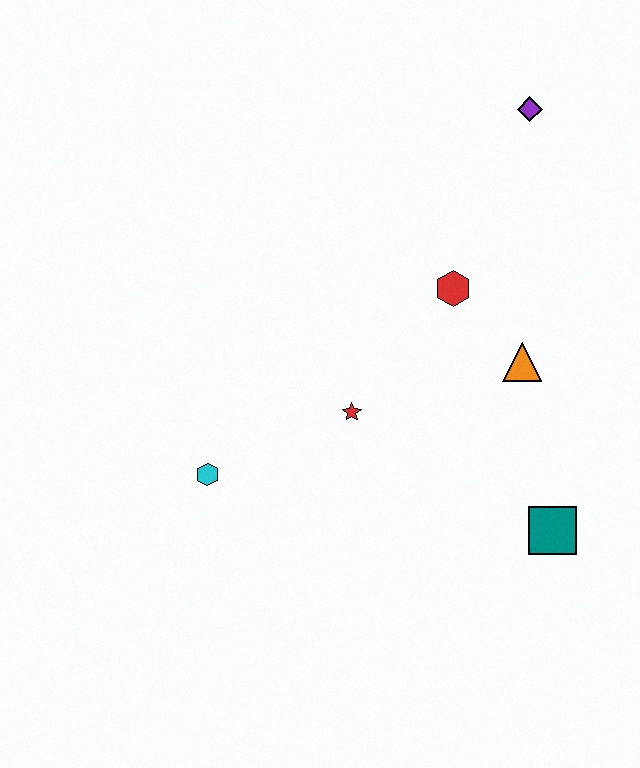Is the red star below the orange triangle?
Yes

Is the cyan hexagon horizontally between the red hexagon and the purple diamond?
No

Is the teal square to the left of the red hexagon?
No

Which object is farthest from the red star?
The purple diamond is farthest from the red star.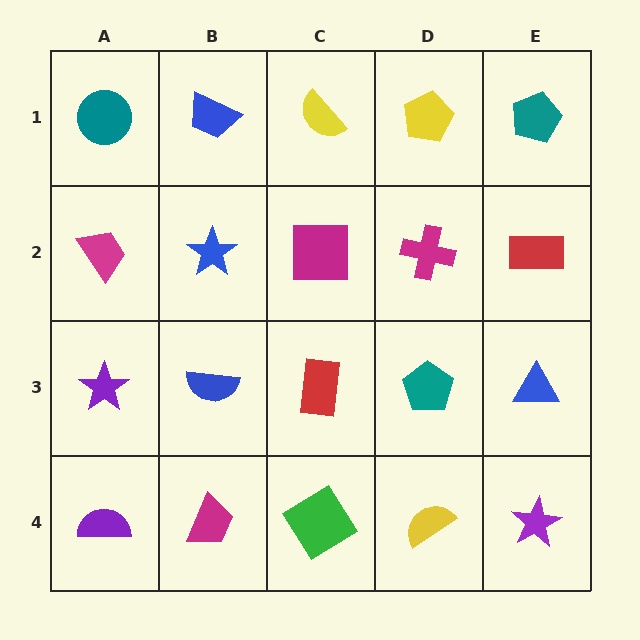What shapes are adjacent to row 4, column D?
A teal pentagon (row 3, column D), a green diamond (row 4, column C), a purple star (row 4, column E).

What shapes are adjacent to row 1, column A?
A magenta trapezoid (row 2, column A), a blue trapezoid (row 1, column B).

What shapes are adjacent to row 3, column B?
A blue star (row 2, column B), a magenta trapezoid (row 4, column B), a purple star (row 3, column A), a red rectangle (row 3, column C).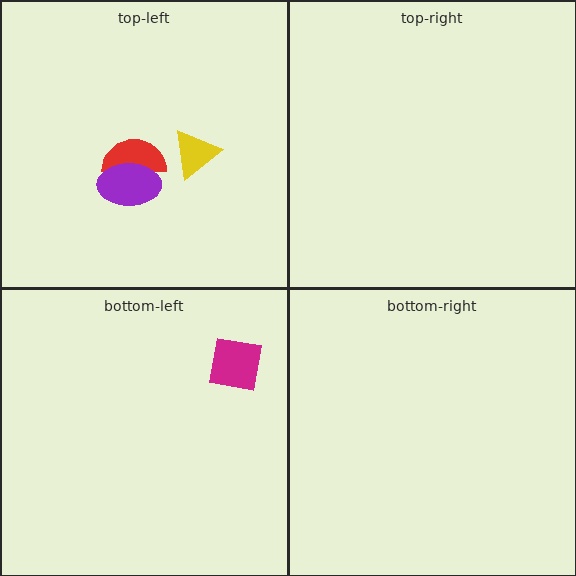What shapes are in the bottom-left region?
The magenta square.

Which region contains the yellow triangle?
The top-left region.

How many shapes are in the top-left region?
3.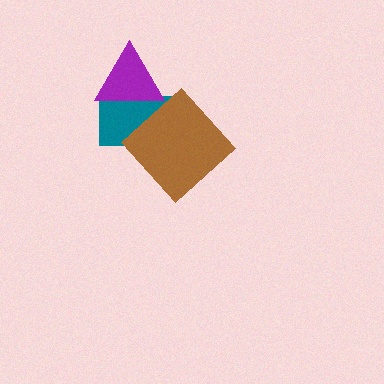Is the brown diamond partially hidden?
No, no other shape covers it.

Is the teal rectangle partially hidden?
Yes, it is partially covered by another shape.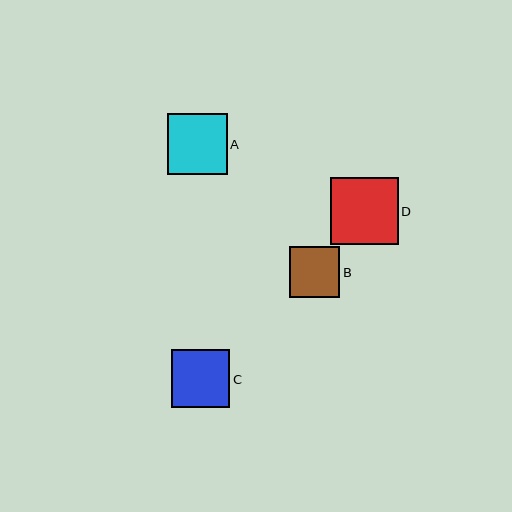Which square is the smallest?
Square B is the smallest with a size of approximately 51 pixels.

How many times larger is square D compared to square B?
Square D is approximately 1.3 times the size of square B.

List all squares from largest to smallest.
From largest to smallest: D, A, C, B.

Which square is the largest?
Square D is the largest with a size of approximately 68 pixels.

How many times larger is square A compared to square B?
Square A is approximately 1.2 times the size of square B.